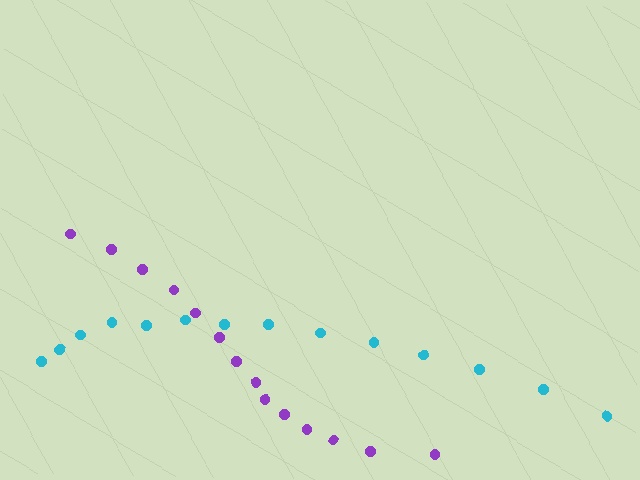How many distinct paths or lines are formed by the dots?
There are 2 distinct paths.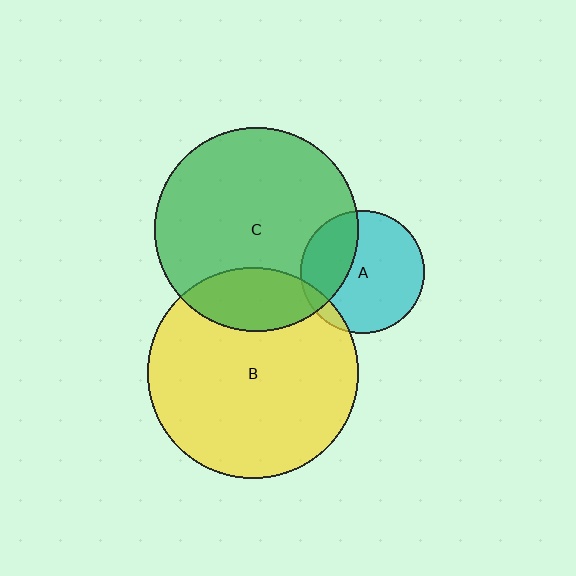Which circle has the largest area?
Circle B (yellow).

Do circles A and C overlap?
Yes.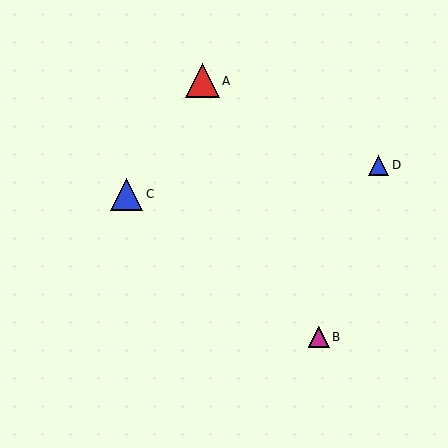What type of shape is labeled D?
Shape D is a blue triangle.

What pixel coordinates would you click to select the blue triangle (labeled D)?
Click at (378, 165) to select the blue triangle D.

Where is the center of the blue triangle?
The center of the blue triangle is at (127, 194).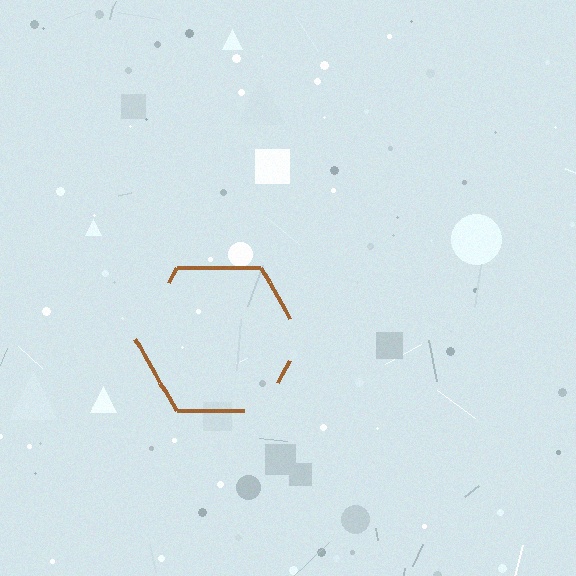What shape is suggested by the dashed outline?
The dashed outline suggests a hexagon.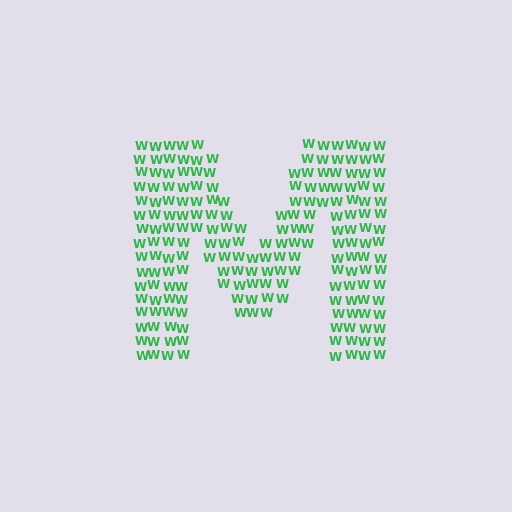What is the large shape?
The large shape is the letter M.